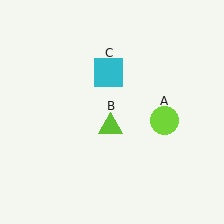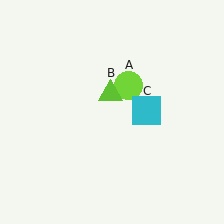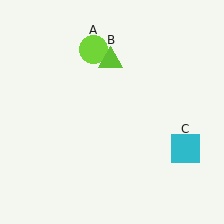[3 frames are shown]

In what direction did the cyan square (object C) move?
The cyan square (object C) moved down and to the right.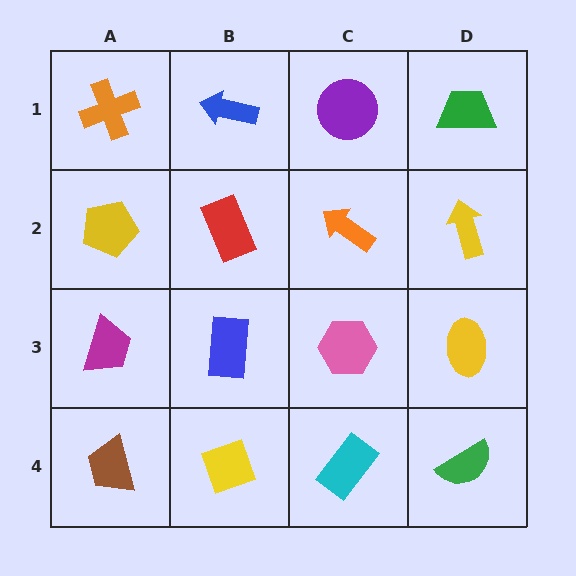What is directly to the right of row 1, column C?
A green trapezoid.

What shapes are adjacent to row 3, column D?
A yellow arrow (row 2, column D), a green semicircle (row 4, column D), a pink hexagon (row 3, column C).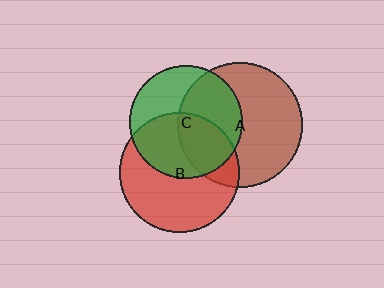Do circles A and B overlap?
Yes.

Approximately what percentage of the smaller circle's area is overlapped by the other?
Approximately 25%.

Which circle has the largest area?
Circle A (brown).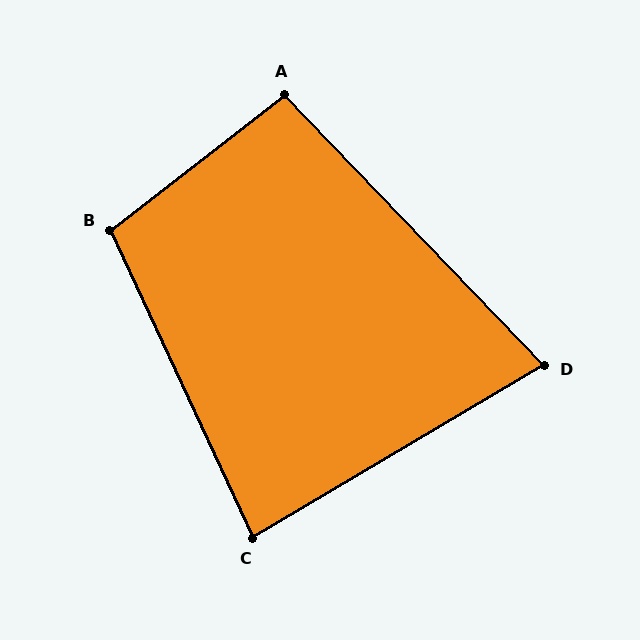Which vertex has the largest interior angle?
B, at approximately 103 degrees.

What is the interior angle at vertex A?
Approximately 96 degrees (obtuse).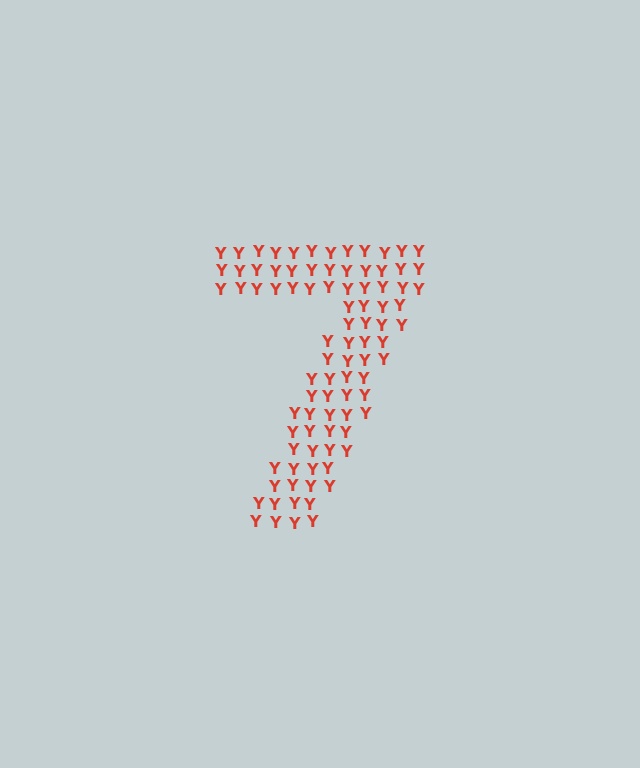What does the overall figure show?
The overall figure shows the digit 7.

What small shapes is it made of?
It is made of small letter Y's.